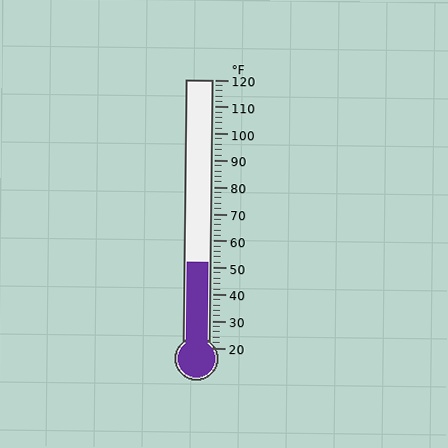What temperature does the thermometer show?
The thermometer shows approximately 52°F.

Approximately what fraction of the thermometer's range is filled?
The thermometer is filled to approximately 30% of its range.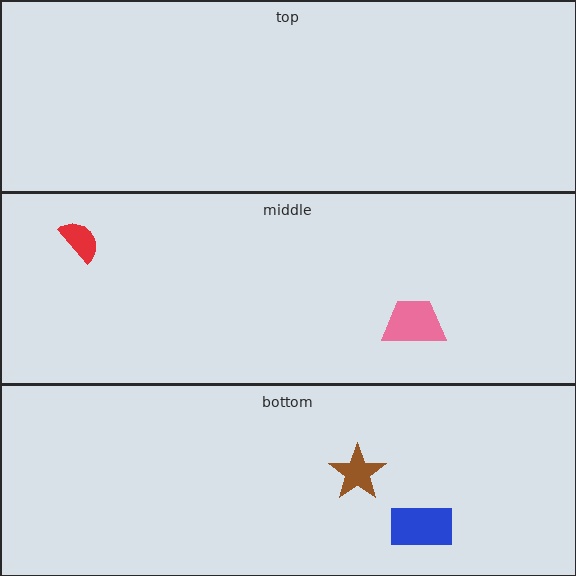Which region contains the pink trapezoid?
The middle region.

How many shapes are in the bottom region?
2.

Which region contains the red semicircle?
The middle region.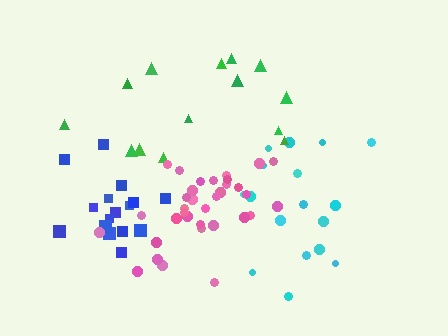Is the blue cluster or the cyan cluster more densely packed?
Blue.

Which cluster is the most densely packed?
Pink.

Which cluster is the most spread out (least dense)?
Green.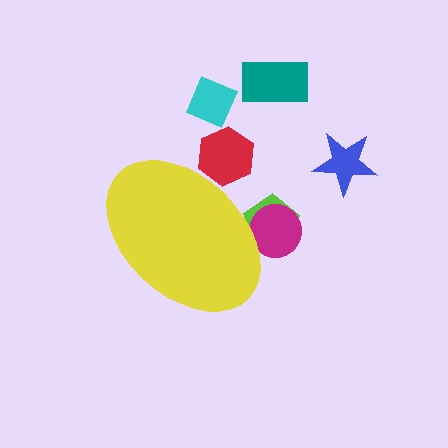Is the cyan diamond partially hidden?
No, the cyan diamond is fully visible.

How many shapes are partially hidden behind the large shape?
3 shapes are partially hidden.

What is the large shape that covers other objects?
A yellow ellipse.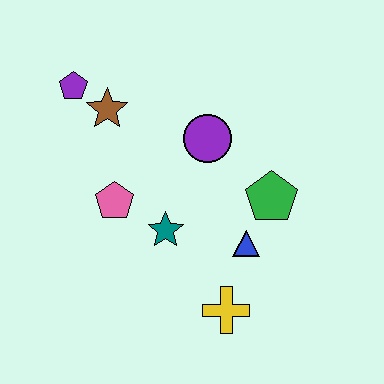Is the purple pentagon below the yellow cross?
No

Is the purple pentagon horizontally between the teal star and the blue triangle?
No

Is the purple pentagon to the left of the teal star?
Yes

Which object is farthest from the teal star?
The purple pentagon is farthest from the teal star.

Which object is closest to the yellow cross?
The blue triangle is closest to the yellow cross.